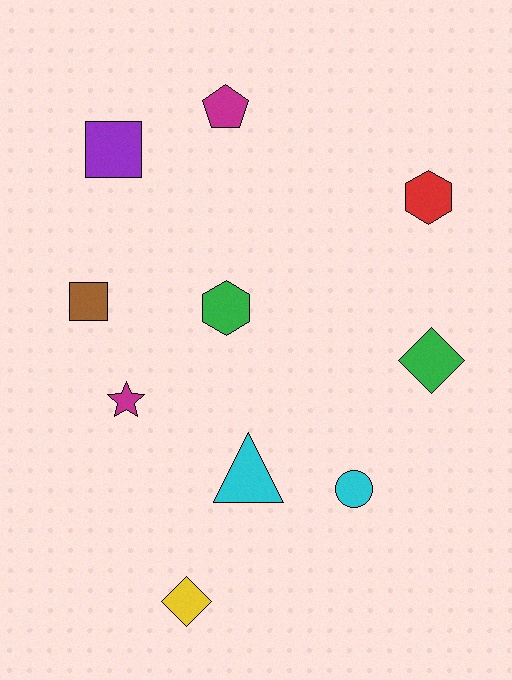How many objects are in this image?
There are 10 objects.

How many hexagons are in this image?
There are 2 hexagons.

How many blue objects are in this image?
There are no blue objects.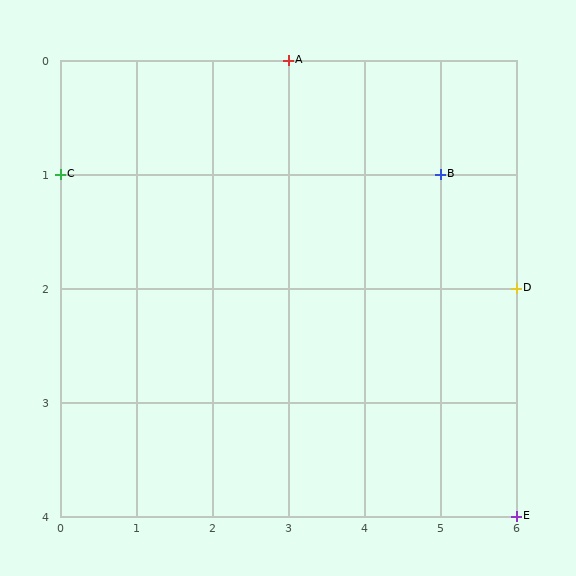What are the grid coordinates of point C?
Point C is at grid coordinates (0, 1).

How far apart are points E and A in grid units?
Points E and A are 3 columns and 4 rows apart (about 5.0 grid units diagonally).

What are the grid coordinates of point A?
Point A is at grid coordinates (3, 0).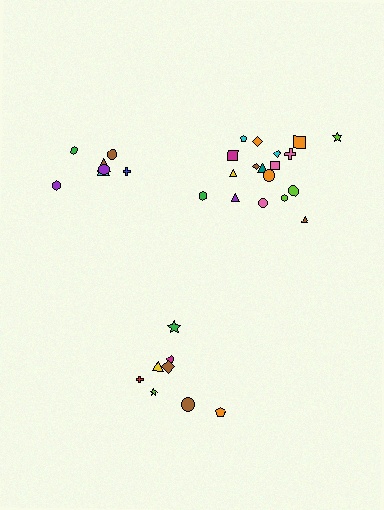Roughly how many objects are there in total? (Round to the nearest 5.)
Roughly 35 objects in total.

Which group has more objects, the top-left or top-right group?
The top-right group.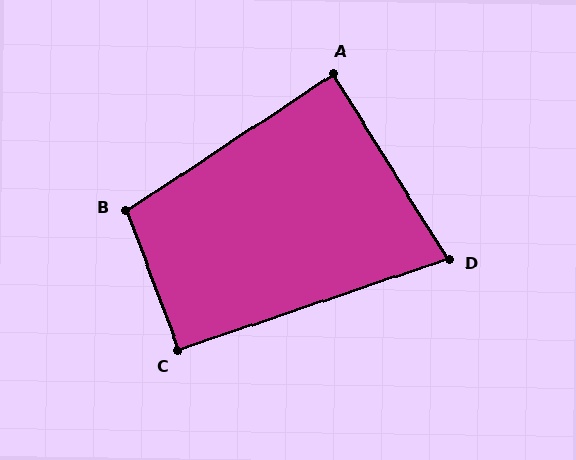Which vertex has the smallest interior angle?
D, at approximately 77 degrees.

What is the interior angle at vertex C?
Approximately 92 degrees (approximately right).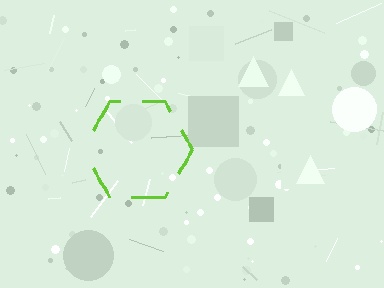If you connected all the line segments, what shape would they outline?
They would outline a hexagon.